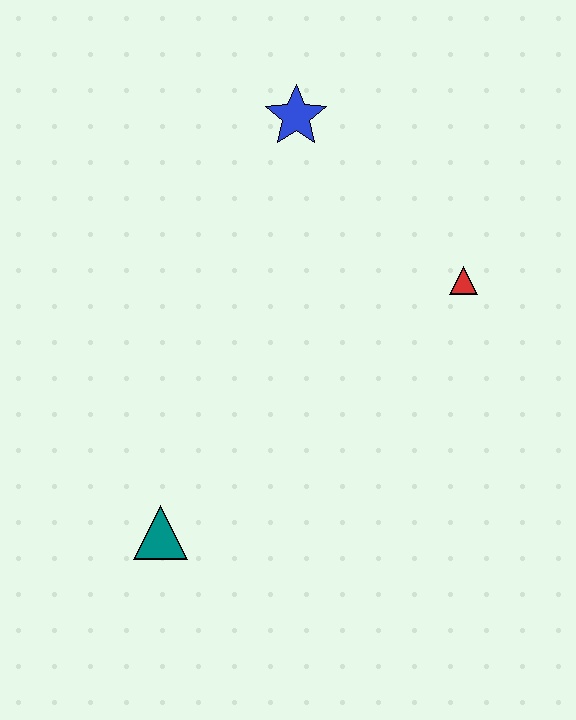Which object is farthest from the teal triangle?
The blue star is farthest from the teal triangle.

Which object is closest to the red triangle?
The blue star is closest to the red triangle.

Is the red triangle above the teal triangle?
Yes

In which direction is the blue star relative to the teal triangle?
The blue star is above the teal triangle.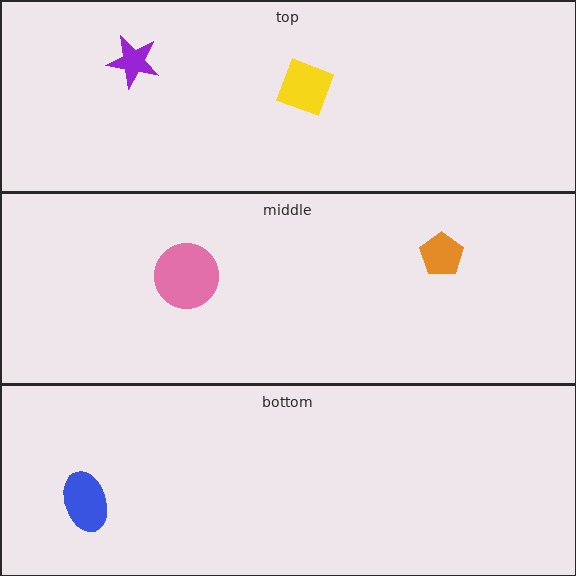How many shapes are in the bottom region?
1.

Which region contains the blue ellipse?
The bottom region.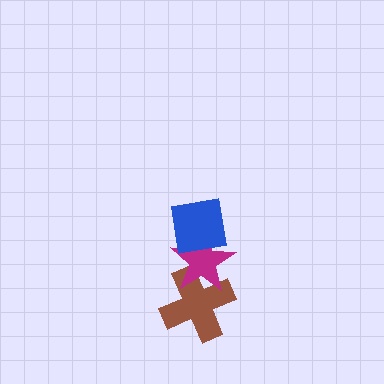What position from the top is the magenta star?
The magenta star is 2nd from the top.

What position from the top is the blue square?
The blue square is 1st from the top.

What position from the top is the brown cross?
The brown cross is 3rd from the top.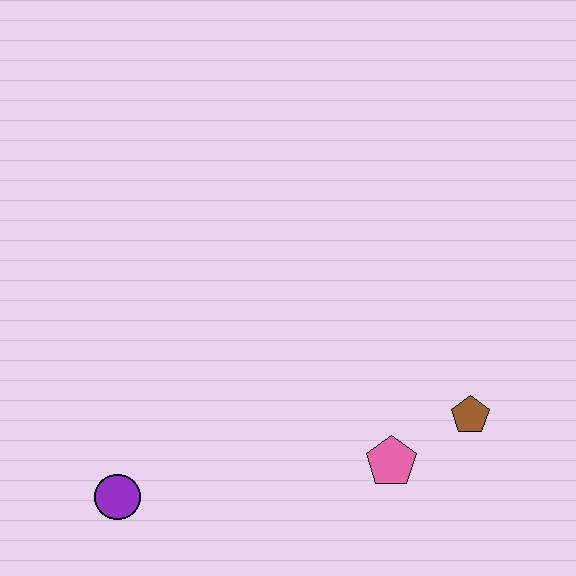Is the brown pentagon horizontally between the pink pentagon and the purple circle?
No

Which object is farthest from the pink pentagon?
The purple circle is farthest from the pink pentagon.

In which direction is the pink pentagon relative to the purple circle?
The pink pentagon is to the right of the purple circle.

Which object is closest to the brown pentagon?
The pink pentagon is closest to the brown pentagon.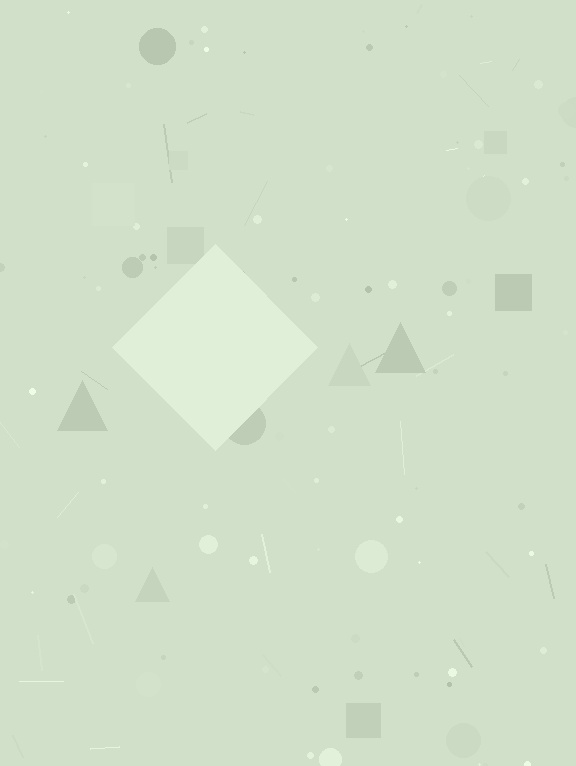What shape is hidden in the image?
A diamond is hidden in the image.